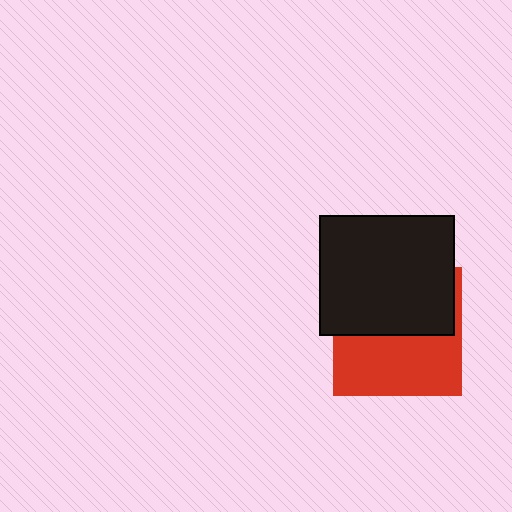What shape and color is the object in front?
The object in front is a black rectangle.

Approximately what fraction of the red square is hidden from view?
Roughly 51% of the red square is hidden behind the black rectangle.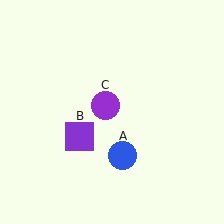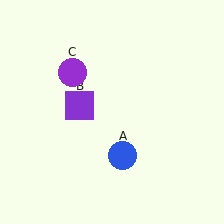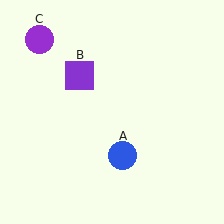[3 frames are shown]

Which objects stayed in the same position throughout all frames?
Blue circle (object A) remained stationary.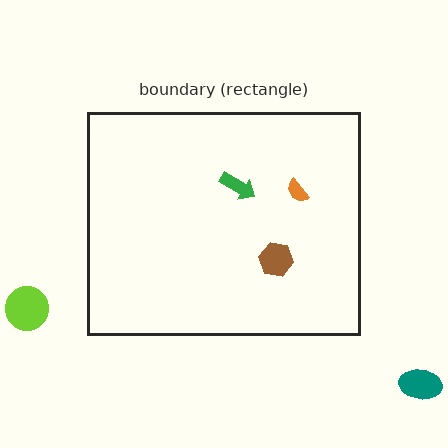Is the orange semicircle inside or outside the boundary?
Inside.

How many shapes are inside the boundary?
3 inside, 2 outside.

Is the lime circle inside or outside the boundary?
Outside.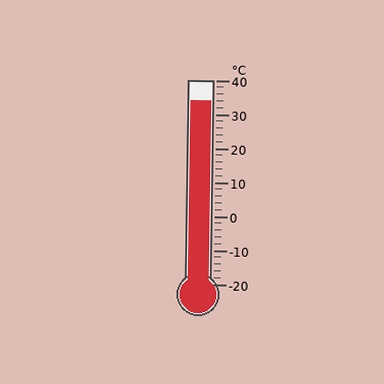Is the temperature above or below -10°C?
The temperature is above -10°C.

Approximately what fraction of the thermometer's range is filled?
The thermometer is filled to approximately 90% of its range.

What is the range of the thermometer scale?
The thermometer scale ranges from -20°C to 40°C.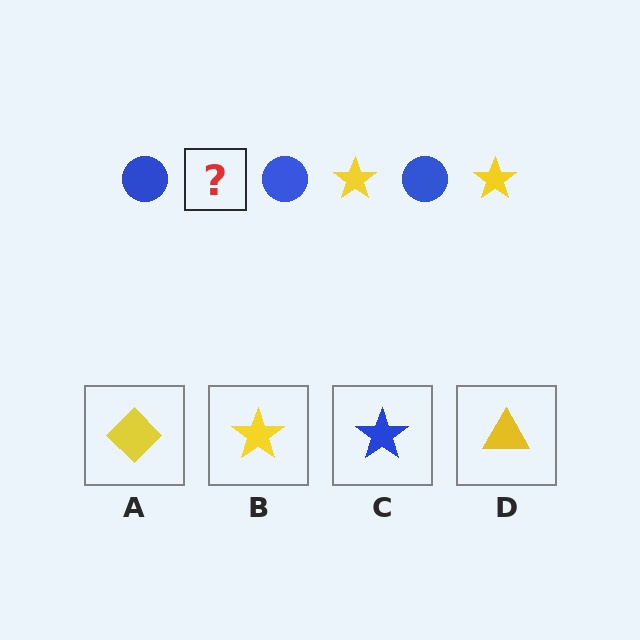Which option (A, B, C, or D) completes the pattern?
B.